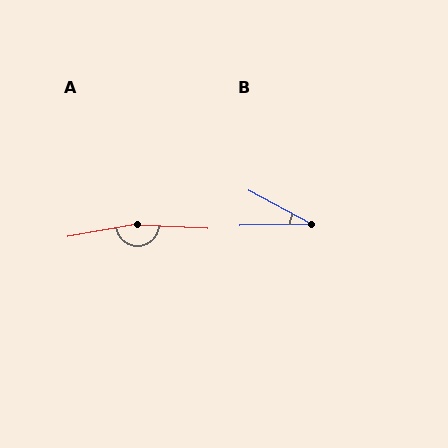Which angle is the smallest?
B, at approximately 29 degrees.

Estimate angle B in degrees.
Approximately 29 degrees.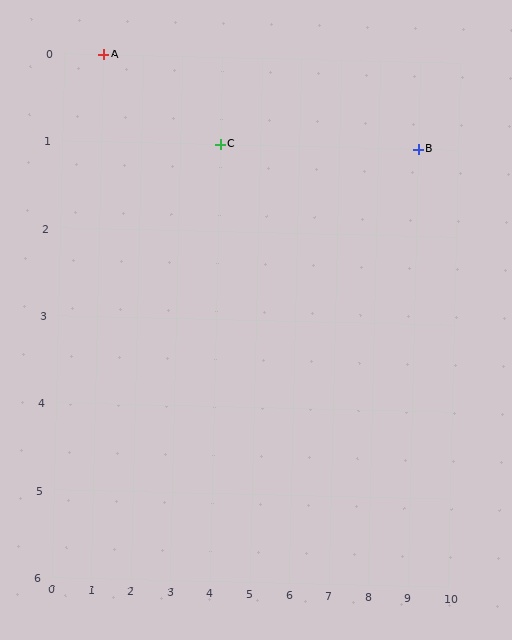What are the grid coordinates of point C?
Point C is at grid coordinates (4, 1).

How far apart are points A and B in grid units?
Points A and B are 8 columns and 1 row apart (about 8.1 grid units diagonally).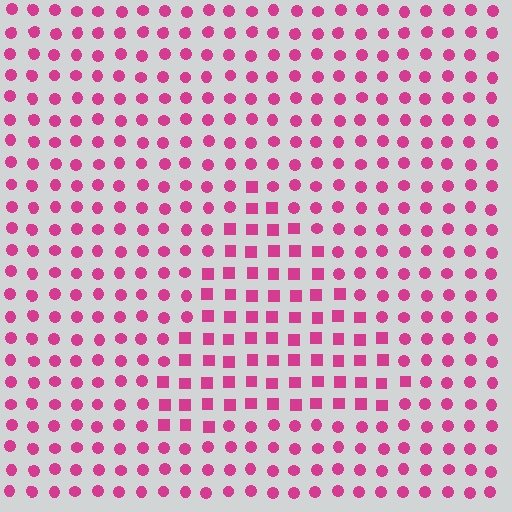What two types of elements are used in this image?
The image uses squares inside the triangle region and circles outside it.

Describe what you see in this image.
The image is filled with small magenta elements arranged in a uniform grid. A triangle-shaped region contains squares, while the surrounding area contains circles. The boundary is defined purely by the change in element shape.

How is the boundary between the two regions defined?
The boundary is defined by a change in element shape: squares inside vs. circles outside. All elements share the same color and spacing.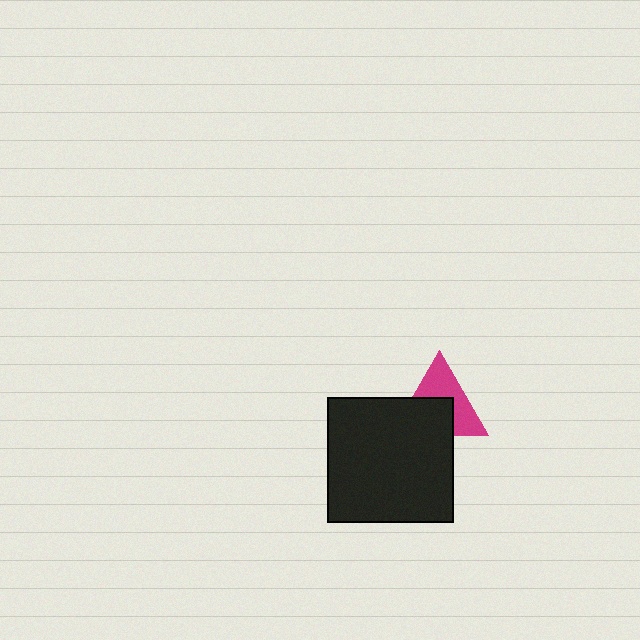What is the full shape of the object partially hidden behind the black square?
The partially hidden object is a magenta triangle.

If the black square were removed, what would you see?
You would see the complete magenta triangle.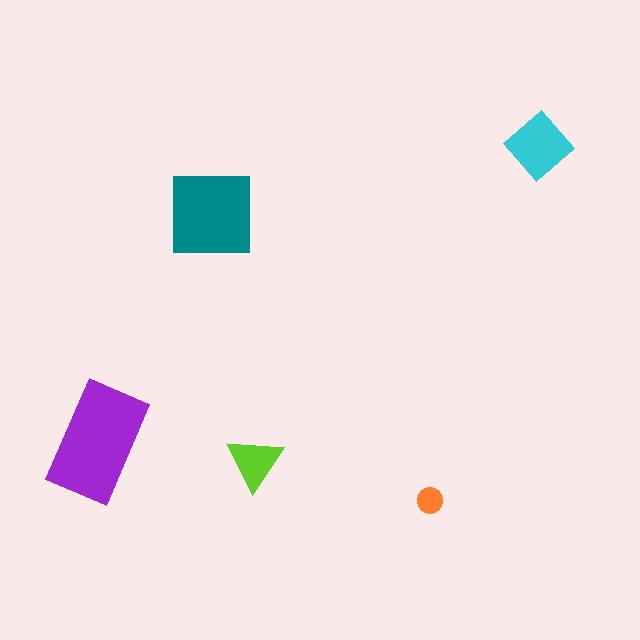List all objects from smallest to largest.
The orange circle, the lime triangle, the cyan diamond, the teal square, the purple rectangle.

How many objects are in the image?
There are 5 objects in the image.